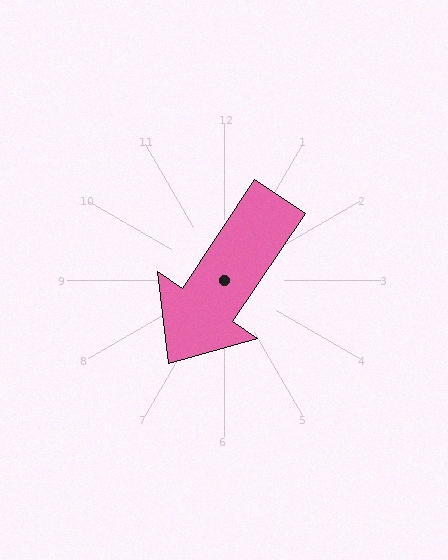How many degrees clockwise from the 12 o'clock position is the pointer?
Approximately 214 degrees.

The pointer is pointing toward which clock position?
Roughly 7 o'clock.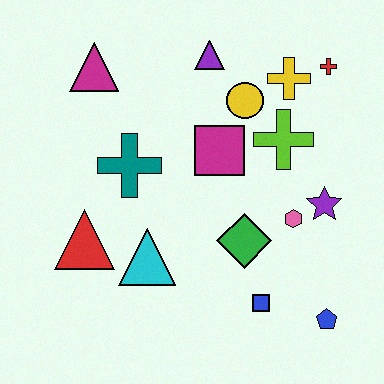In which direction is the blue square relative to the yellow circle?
The blue square is below the yellow circle.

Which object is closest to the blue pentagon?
The blue square is closest to the blue pentagon.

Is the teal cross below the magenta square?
Yes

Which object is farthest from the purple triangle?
The blue pentagon is farthest from the purple triangle.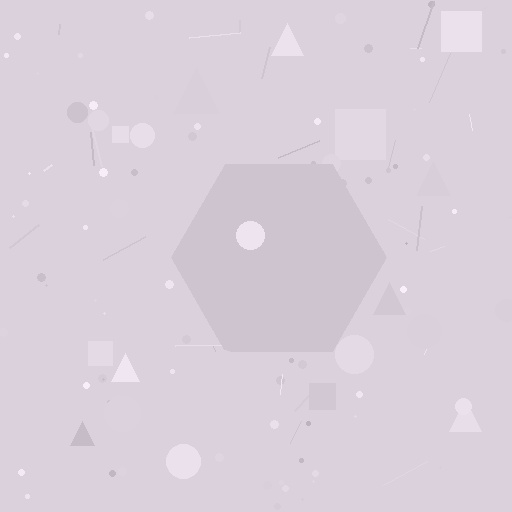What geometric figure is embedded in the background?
A hexagon is embedded in the background.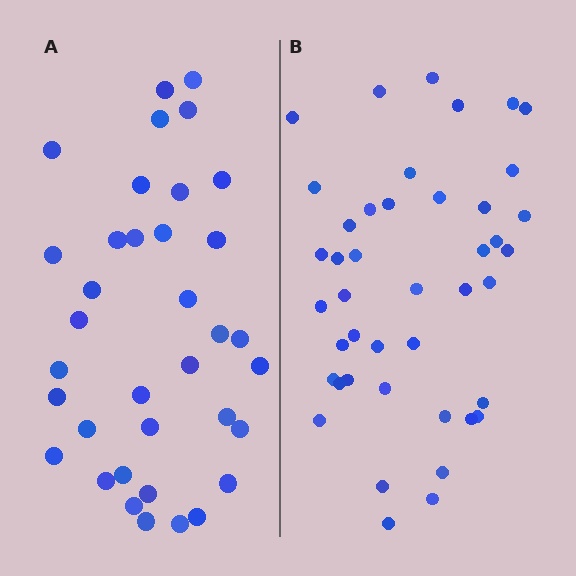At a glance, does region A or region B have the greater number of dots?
Region B (the right region) has more dots.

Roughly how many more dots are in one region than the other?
Region B has roughly 8 or so more dots than region A.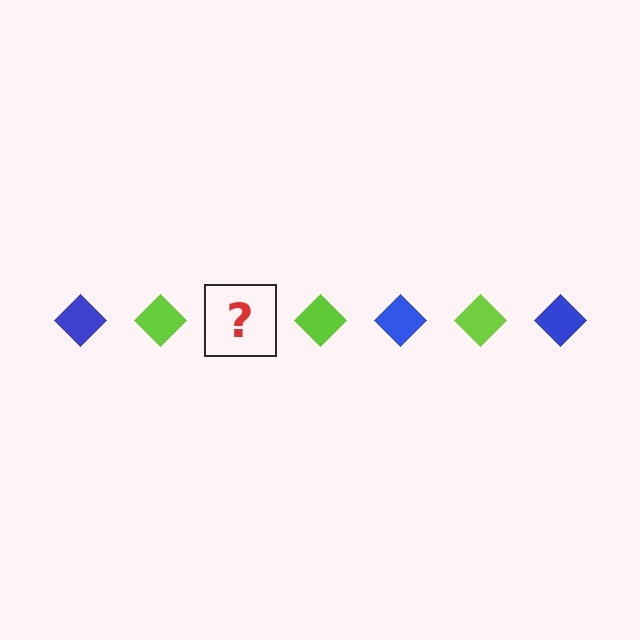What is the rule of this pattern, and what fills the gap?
The rule is that the pattern cycles through blue, lime diamonds. The gap should be filled with a blue diamond.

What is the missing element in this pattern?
The missing element is a blue diamond.